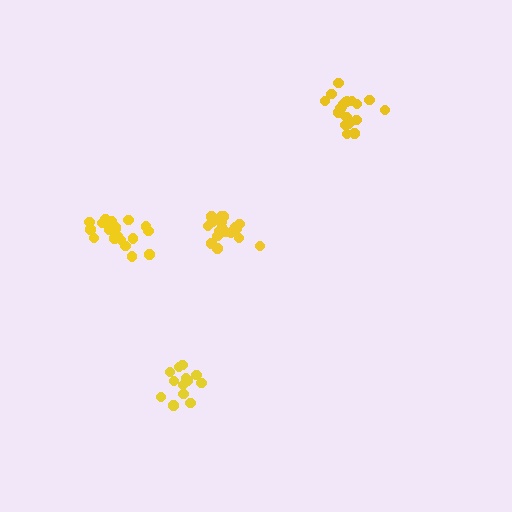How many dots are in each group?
Group 1: 19 dots, Group 2: 13 dots, Group 3: 19 dots, Group 4: 19 dots (70 total).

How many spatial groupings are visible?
There are 4 spatial groupings.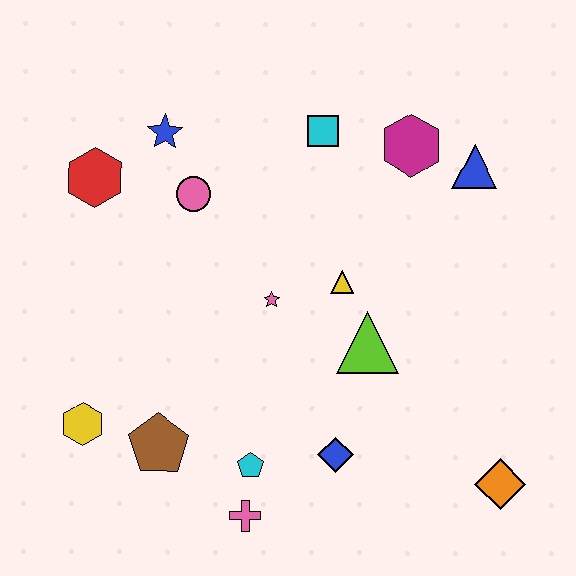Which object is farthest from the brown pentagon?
The blue triangle is farthest from the brown pentagon.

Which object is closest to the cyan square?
The magenta hexagon is closest to the cyan square.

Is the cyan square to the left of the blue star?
No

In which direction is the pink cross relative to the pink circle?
The pink cross is below the pink circle.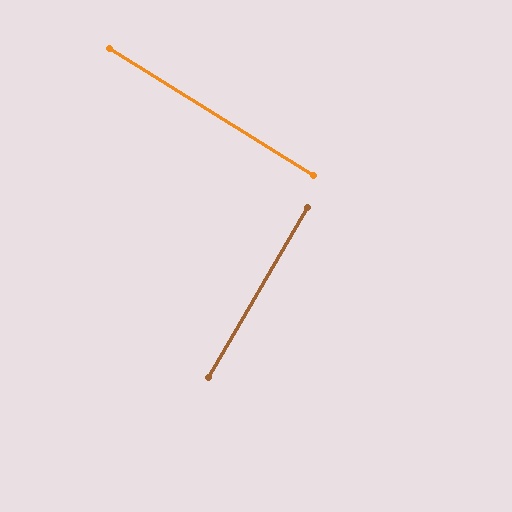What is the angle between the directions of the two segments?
Approximately 88 degrees.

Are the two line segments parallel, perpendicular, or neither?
Perpendicular — they meet at approximately 88°.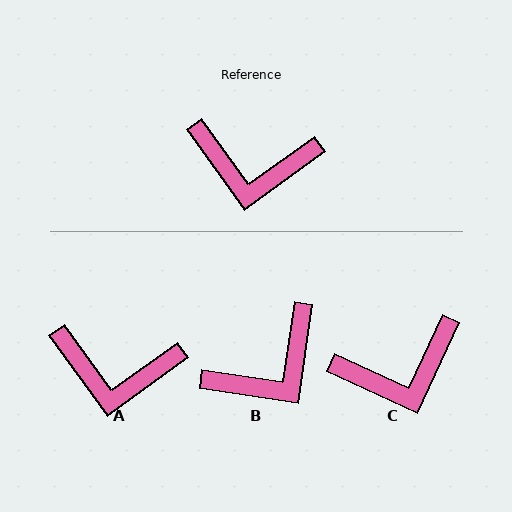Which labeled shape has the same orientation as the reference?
A.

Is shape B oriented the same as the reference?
No, it is off by about 46 degrees.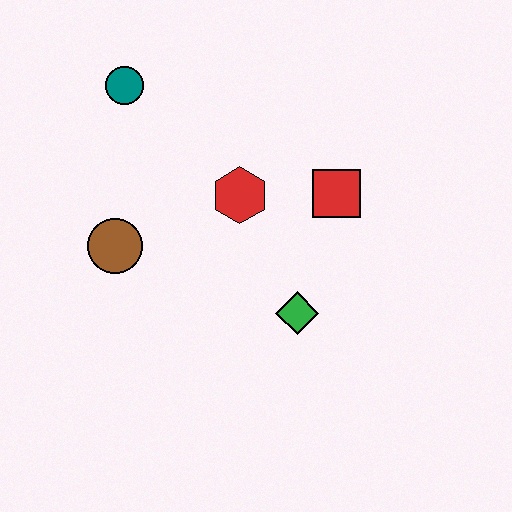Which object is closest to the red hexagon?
The red square is closest to the red hexagon.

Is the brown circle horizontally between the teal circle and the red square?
No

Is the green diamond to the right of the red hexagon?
Yes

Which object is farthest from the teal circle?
The green diamond is farthest from the teal circle.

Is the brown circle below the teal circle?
Yes